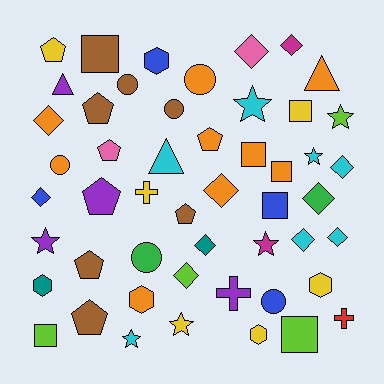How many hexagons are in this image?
There are 5 hexagons.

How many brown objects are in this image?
There are 7 brown objects.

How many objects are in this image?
There are 50 objects.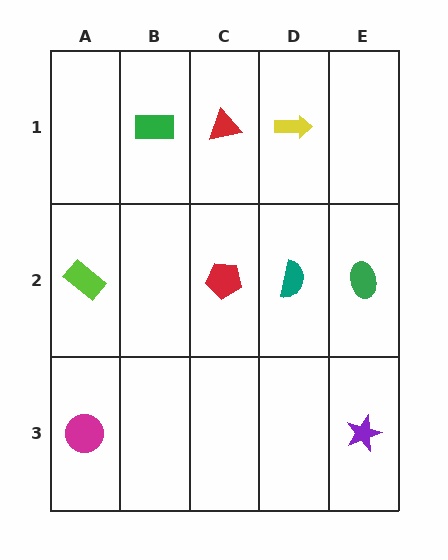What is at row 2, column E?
A green ellipse.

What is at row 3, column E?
A purple star.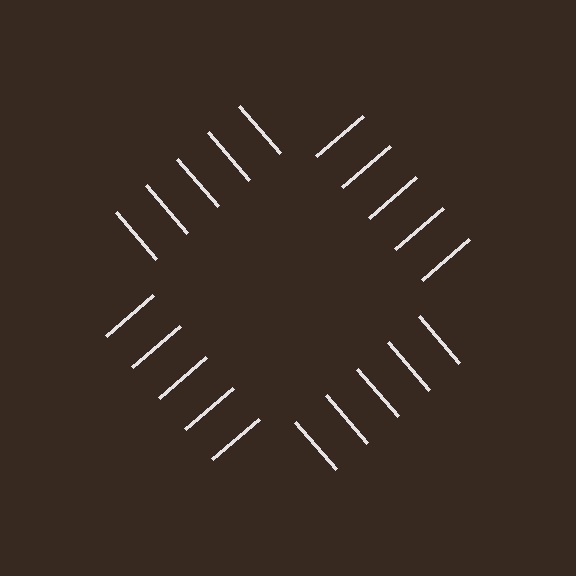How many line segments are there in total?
20 — 5 along each of the 4 edges.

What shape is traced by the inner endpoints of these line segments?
An illusory square — the line segments terminate on its edges but no continuous stroke is drawn.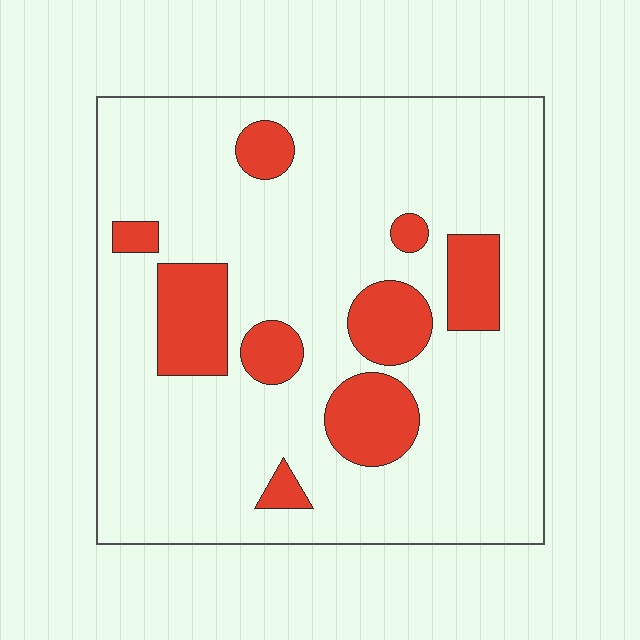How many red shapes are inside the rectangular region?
9.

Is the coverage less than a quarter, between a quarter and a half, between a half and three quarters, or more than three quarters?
Less than a quarter.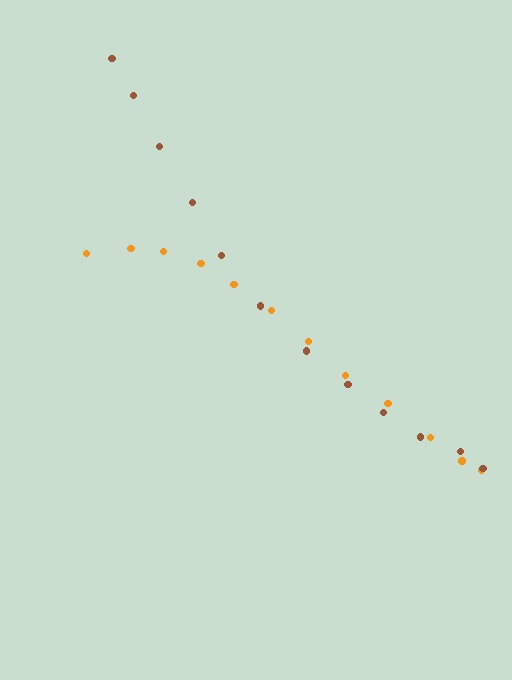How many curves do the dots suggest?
There are 2 distinct paths.